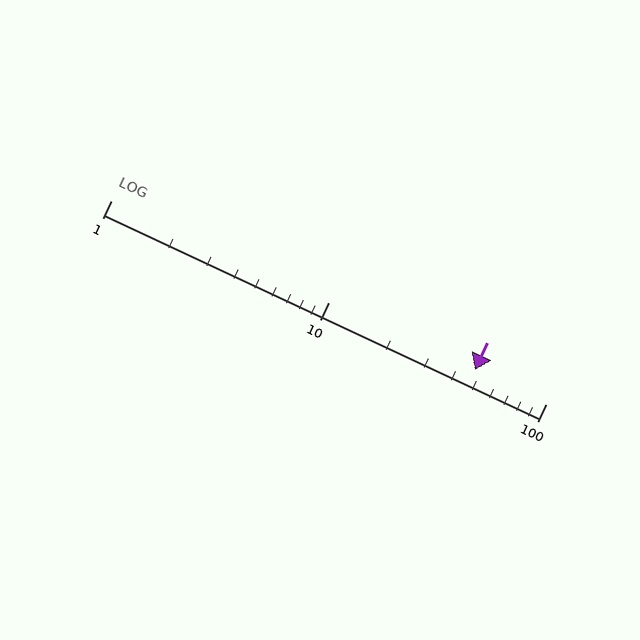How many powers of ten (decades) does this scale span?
The scale spans 2 decades, from 1 to 100.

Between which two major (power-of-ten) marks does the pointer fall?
The pointer is between 10 and 100.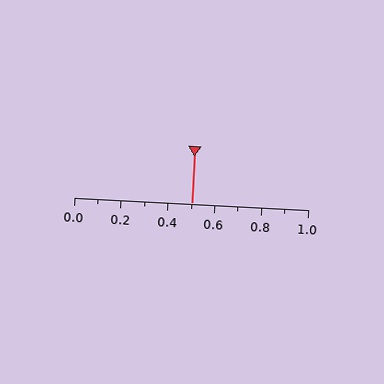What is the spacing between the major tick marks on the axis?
The major ticks are spaced 0.2 apart.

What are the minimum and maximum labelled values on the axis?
The axis runs from 0.0 to 1.0.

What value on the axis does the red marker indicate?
The marker indicates approximately 0.5.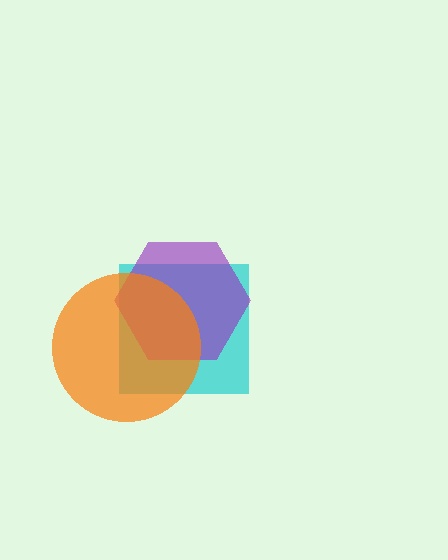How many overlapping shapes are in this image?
There are 3 overlapping shapes in the image.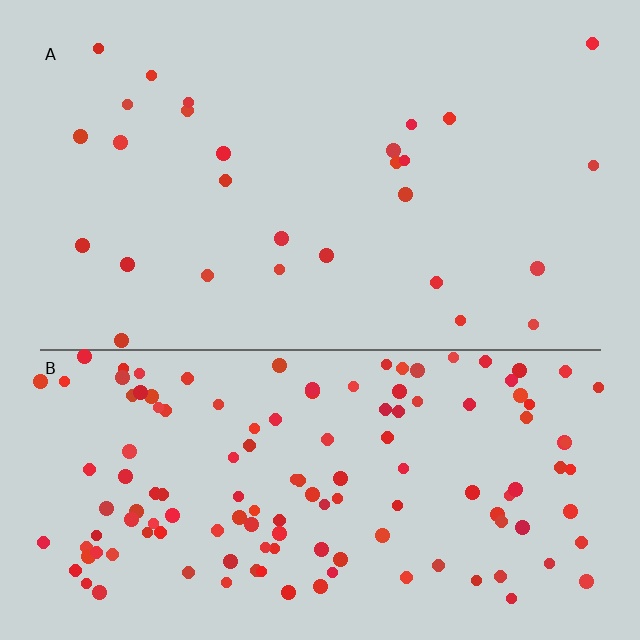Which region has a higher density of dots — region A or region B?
B (the bottom).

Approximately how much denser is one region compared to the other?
Approximately 4.8× — region B over region A.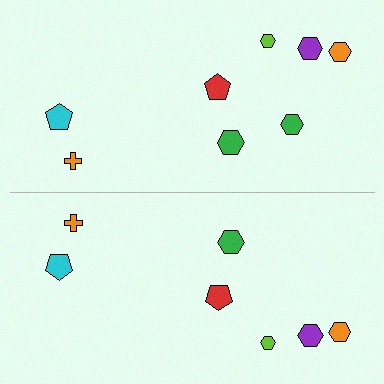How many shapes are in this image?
There are 15 shapes in this image.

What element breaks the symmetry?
A green hexagon is missing from the bottom side.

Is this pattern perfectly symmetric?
No, the pattern is not perfectly symmetric. A green hexagon is missing from the bottom side.